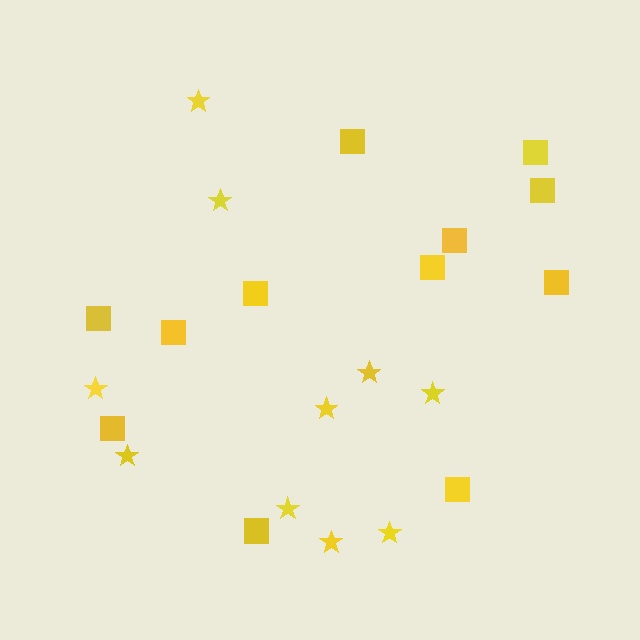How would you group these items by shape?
There are 2 groups: one group of stars (10) and one group of squares (12).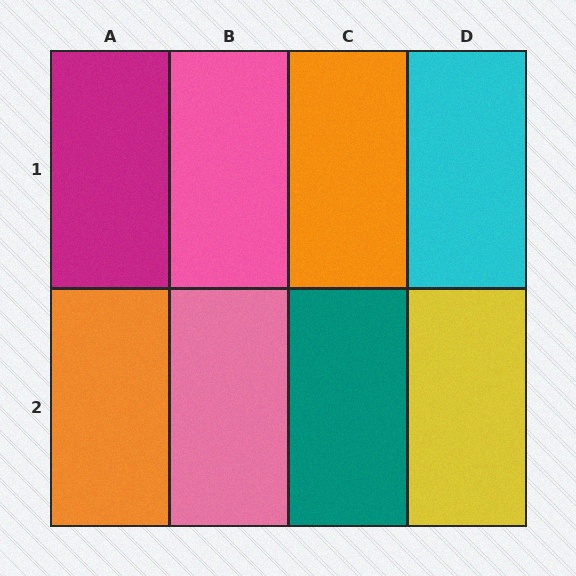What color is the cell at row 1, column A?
Magenta.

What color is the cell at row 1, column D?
Cyan.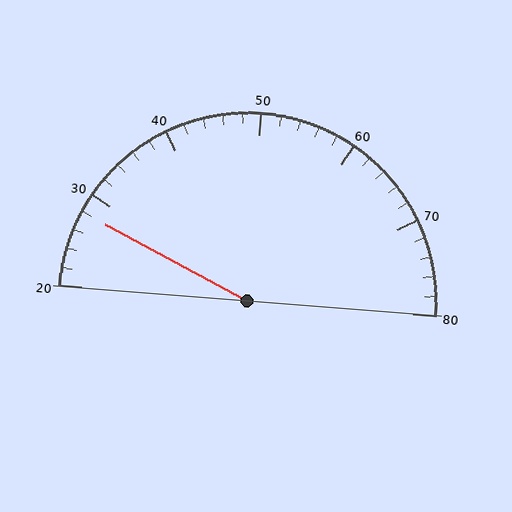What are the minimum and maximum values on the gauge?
The gauge ranges from 20 to 80.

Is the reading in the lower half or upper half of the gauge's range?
The reading is in the lower half of the range (20 to 80).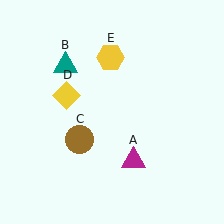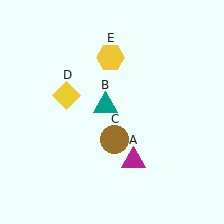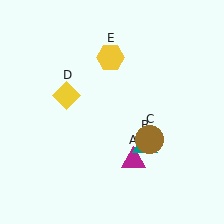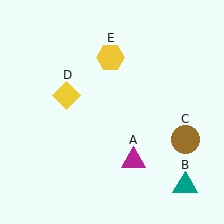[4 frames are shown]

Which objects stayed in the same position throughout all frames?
Magenta triangle (object A) and yellow diamond (object D) and yellow hexagon (object E) remained stationary.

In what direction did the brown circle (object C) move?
The brown circle (object C) moved right.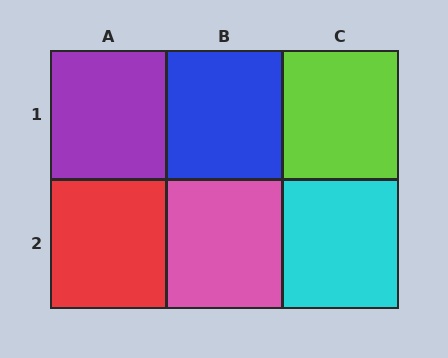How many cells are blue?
1 cell is blue.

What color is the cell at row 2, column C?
Cyan.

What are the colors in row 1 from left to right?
Purple, blue, lime.